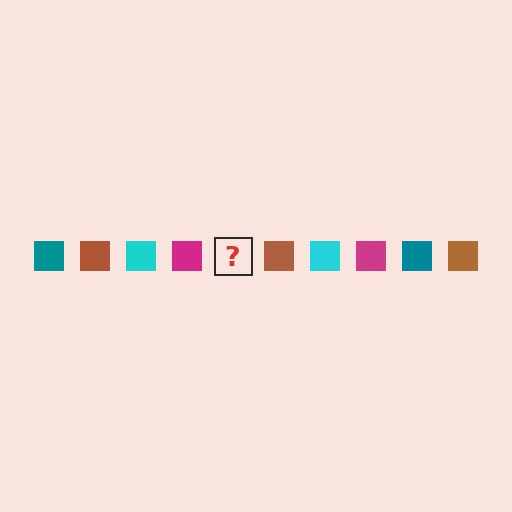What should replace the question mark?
The question mark should be replaced with a teal square.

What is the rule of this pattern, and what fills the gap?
The rule is that the pattern cycles through teal, brown, cyan, magenta squares. The gap should be filled with a teal square.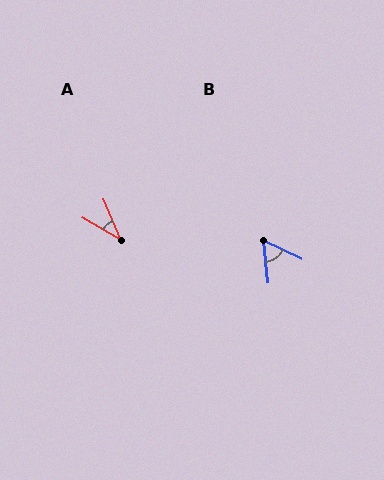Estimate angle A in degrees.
Approximately 37 degrees.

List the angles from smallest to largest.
A (37°), B (59°).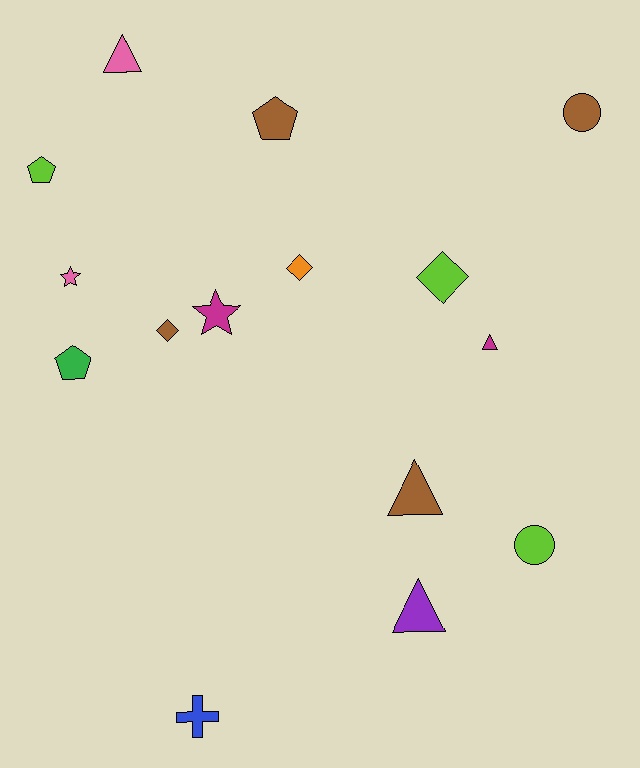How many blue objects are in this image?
There is 1 blue object.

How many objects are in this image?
There are 15 objects.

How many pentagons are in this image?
There are 3 pentagons.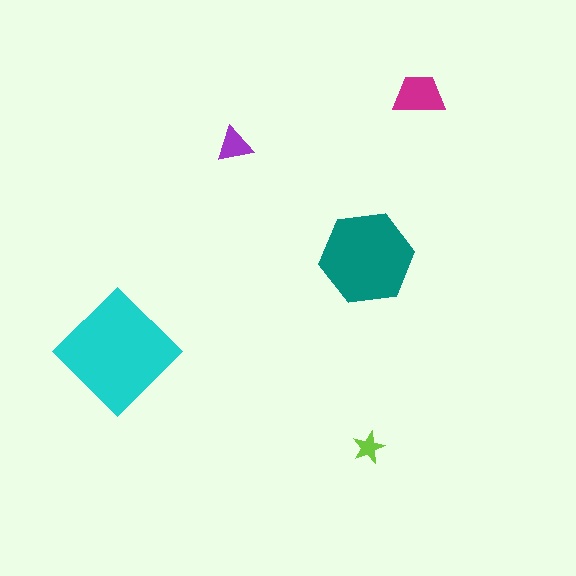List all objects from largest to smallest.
The cyan diamond, the teal hexagon, the magenta trapezoid, the purple triangle, the lime star.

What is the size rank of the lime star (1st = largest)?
5th.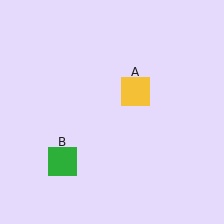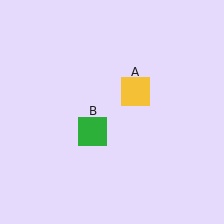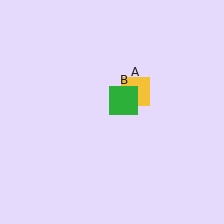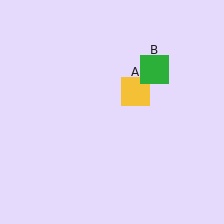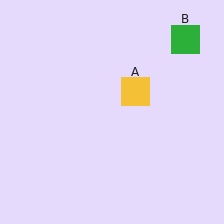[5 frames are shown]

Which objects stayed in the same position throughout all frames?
Yellow square (object A) remained stationary.